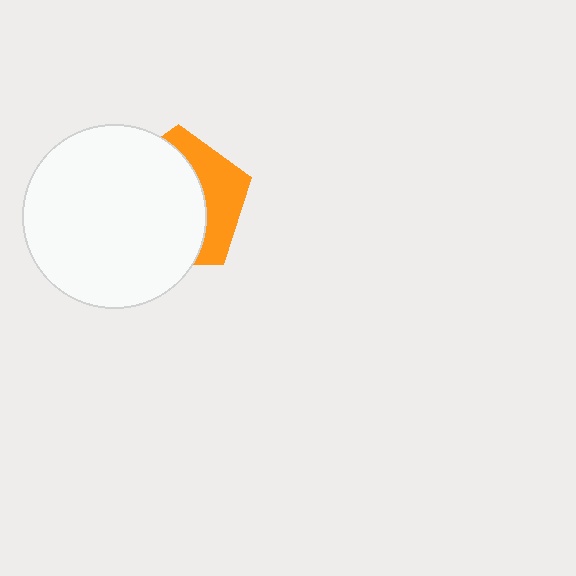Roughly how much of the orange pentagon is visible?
A small part of it is visible (roughly 34%).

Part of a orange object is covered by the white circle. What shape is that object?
It is a pentagon.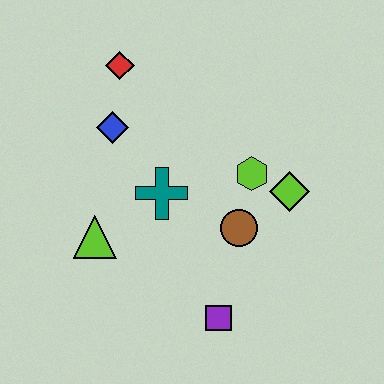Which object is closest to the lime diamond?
The lime hexagon is closest to the lime diamond.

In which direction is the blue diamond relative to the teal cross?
The blue diamond is above the teal cross.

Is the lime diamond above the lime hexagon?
No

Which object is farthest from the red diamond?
The purple square is farthest from the red diamond.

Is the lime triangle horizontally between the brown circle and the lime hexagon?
No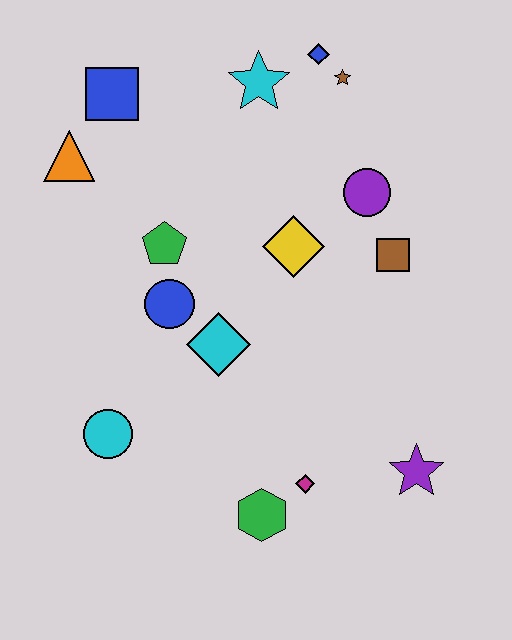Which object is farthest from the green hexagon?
The blue diamond is farthest from the green hexagon.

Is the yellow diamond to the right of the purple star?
No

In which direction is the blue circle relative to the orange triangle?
The blue circle is below the orange triangle.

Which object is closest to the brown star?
The blue diamond is closest to the brown star.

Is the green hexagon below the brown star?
Yes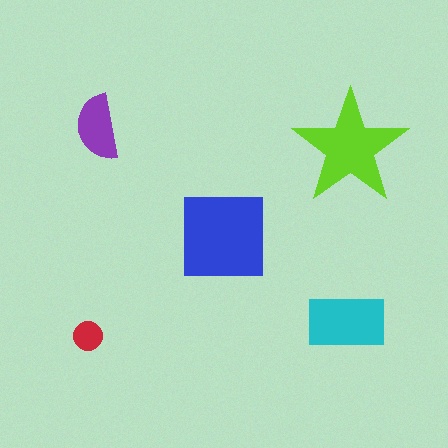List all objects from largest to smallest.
The blue square, the lime star, the cyan rectangle, the purple semicircle, the red circle.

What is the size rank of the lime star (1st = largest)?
2nd.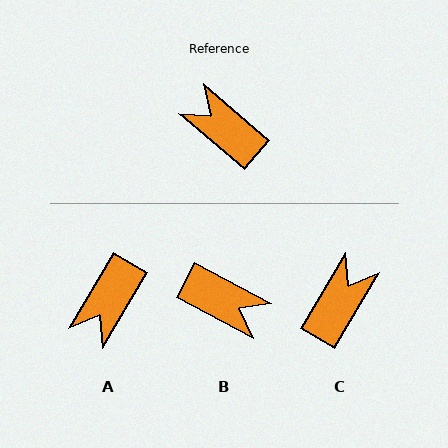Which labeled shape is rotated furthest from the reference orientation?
B, about 167 degrees away.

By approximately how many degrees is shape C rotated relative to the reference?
Approximately 80 degrees clockwise.